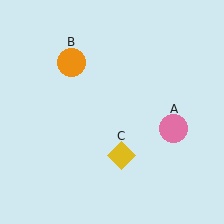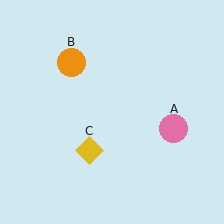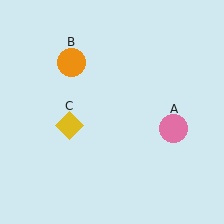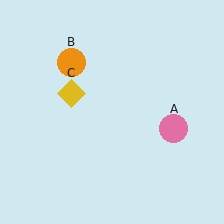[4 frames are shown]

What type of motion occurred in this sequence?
The yellow diamond (object C) rotated clockwise around the center of the scene.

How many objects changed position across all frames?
1 object changed position: yellow diamond (object C).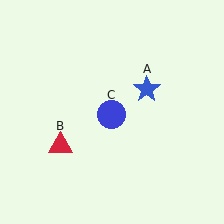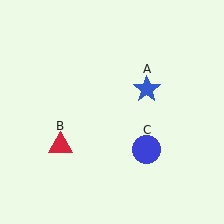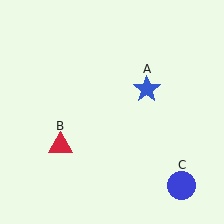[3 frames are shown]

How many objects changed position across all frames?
1 object changed position: blue circle (object C).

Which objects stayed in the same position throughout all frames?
Blue star (object A) and red triangle (object B) remained stationary.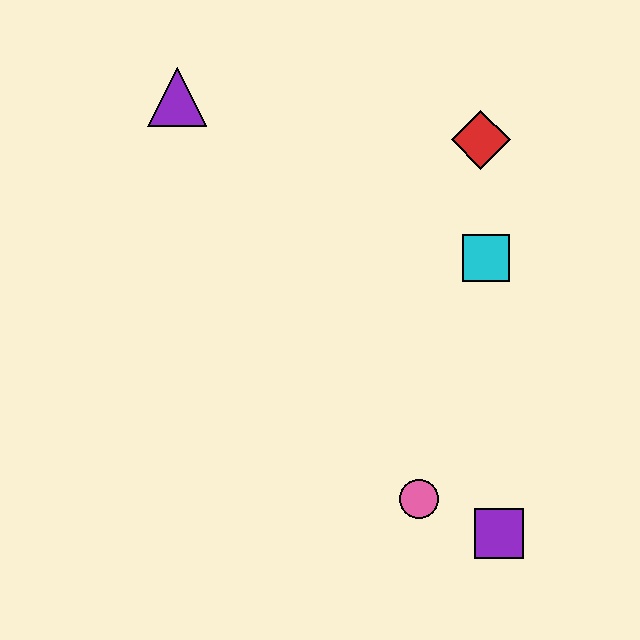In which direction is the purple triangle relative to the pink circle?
The purple triangle is above the pink circle.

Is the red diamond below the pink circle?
No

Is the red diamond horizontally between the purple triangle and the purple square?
Yes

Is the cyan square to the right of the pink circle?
Yes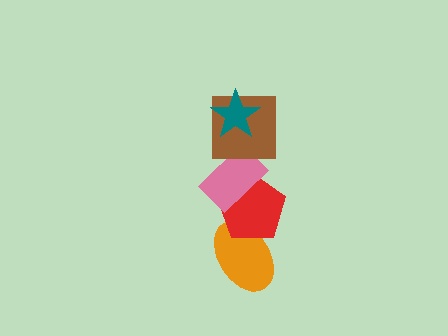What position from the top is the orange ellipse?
The orange ellipse is 5th from the top.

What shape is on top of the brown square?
The teal star is on top of the brown square.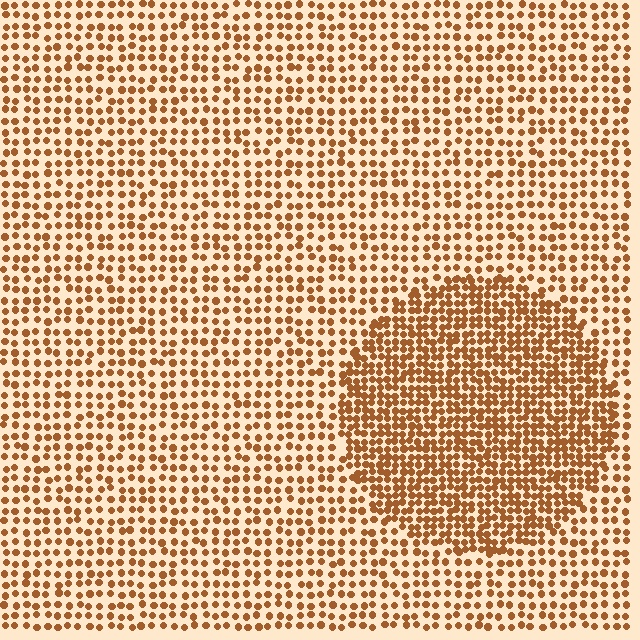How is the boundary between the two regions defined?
The boundary is defined by a change in element density (approximately 1.9x ratio). All elements are the same color, size, and shape.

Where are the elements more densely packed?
The elements are more densely packed inside the circle boundary.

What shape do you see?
I see a circle.